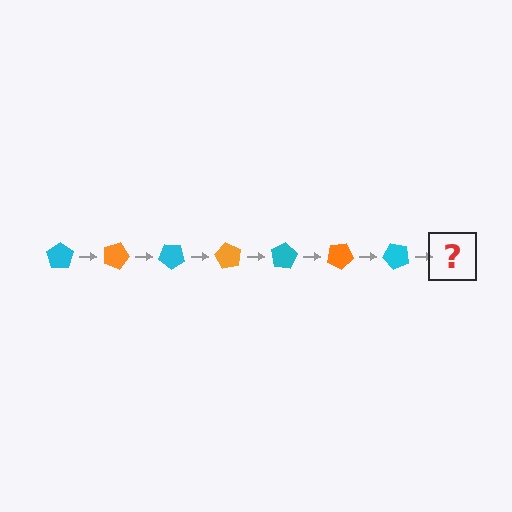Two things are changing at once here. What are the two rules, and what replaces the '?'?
The two rules are that it rotates 20 degrees each step and the color cycles through cyan and orange. The '?' should be an orange pentagon, rotated 140 degrees from the start.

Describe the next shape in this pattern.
It should be an orange pentagon, rotated 140 degrees from the start.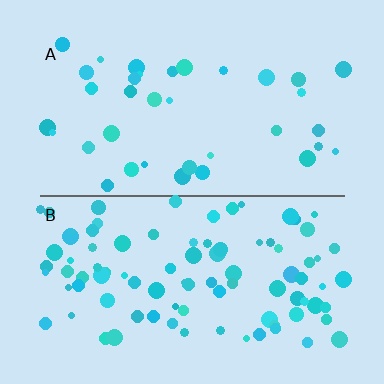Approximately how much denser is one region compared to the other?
Approximately 2.6× — region B over region A.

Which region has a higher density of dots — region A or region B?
B (the bottom).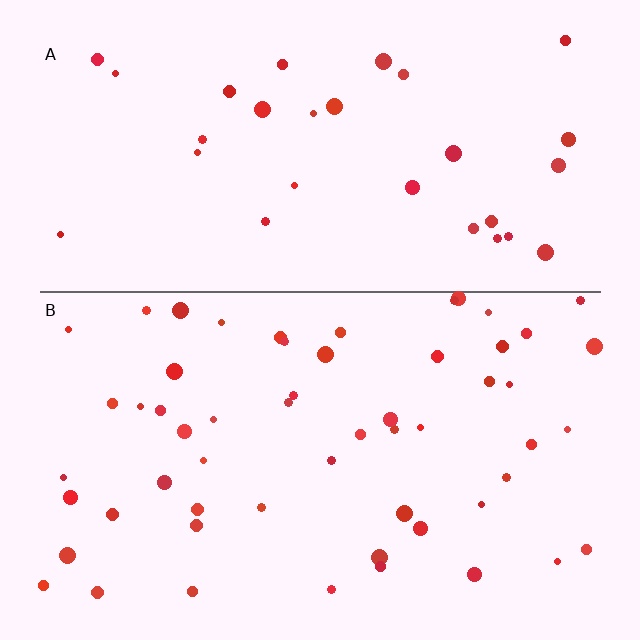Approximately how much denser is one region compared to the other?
Approximately 1.9× — region B over region A.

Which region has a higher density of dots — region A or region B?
B (the bottom).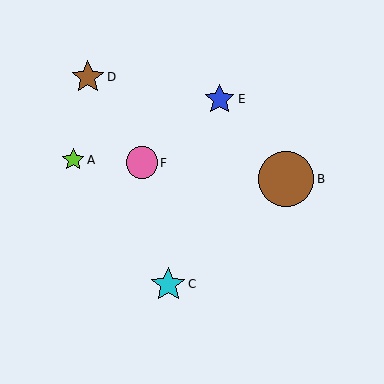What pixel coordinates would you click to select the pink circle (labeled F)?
Click at (142, 163) to select the pink circle F.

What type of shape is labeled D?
Shape D is a brown star.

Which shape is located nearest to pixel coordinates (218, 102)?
The blue star (labeled E) at (220, 99) is nearest to that location.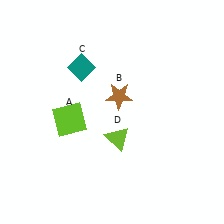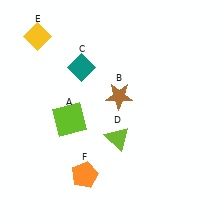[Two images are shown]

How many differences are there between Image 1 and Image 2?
There are 2 differences between the two images.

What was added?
A yellow diamond (E), an orange pentagon (F) were added in Image 2.